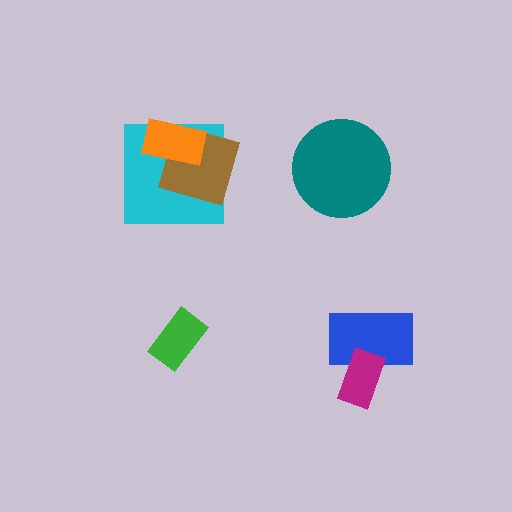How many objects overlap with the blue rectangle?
1 object overlaps with the blue rectangle.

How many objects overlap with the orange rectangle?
2 objects overlap with the orange rectangle.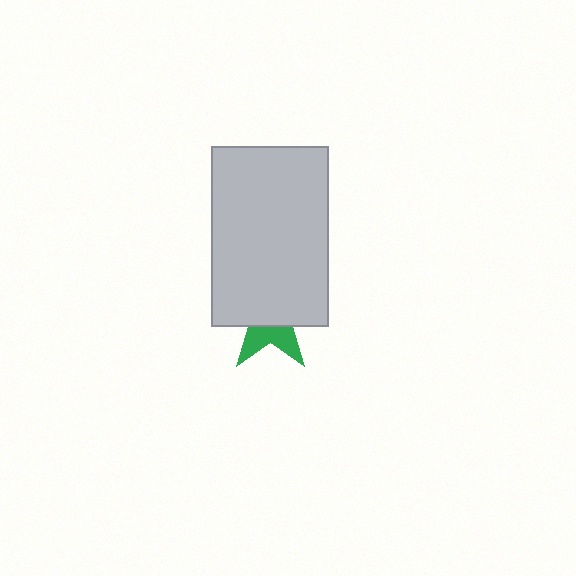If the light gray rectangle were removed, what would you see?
You would see the complete green star.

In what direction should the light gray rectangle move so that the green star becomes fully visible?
The light gray rectangle should move up. That is the shortest direction to clear the overlap and leave the green star fully visible.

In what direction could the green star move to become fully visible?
The green star could move down. That would shift it out from behind the light gray rectangle entirely.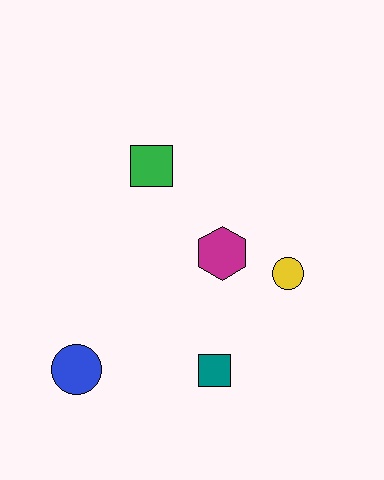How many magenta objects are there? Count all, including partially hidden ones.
There is 1 magenta object.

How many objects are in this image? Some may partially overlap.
There are 5 objects.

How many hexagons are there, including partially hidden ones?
There is 1 hexagon.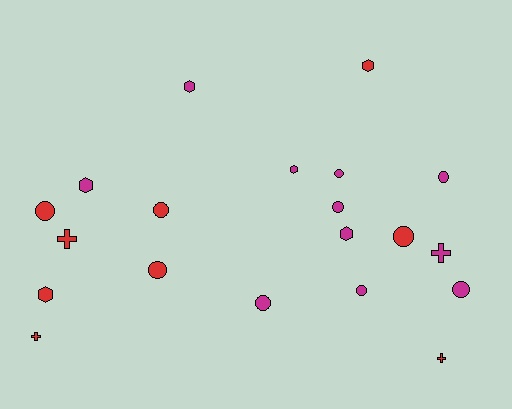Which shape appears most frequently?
Circle, with 10 objects.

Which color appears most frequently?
Magenta, with 11 objects.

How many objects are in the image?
There are 20 objects.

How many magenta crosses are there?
There is 1 magenta cross.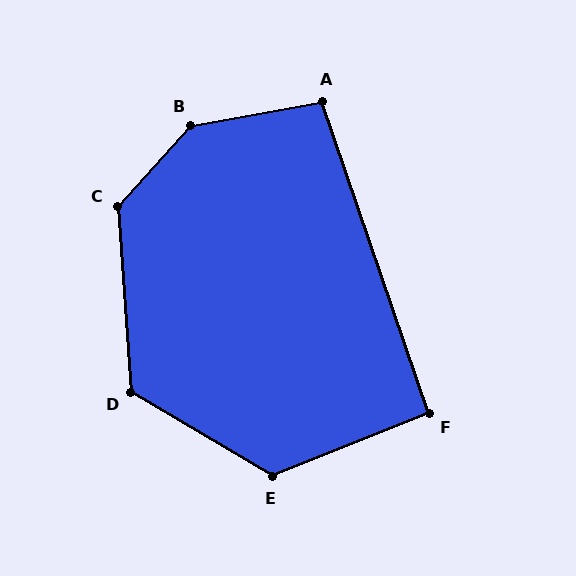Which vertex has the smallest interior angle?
F, at approximately 93 degrees.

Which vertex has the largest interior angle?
B, at approximately 143 degrees.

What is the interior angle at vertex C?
Approximately 134 degrees (obtuse).